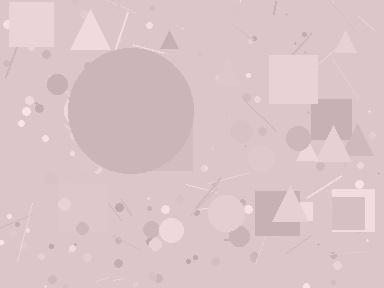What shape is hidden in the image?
A circle is hidden in the image.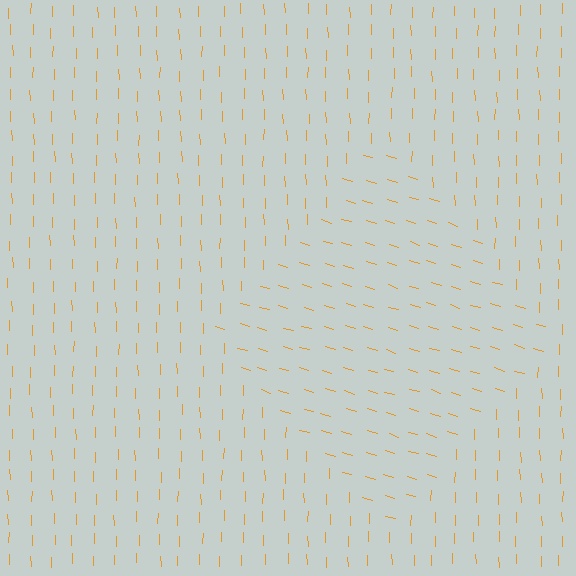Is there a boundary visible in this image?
Yes, there is a texture boundary formed by a change in line orientation.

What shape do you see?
I see a diamond.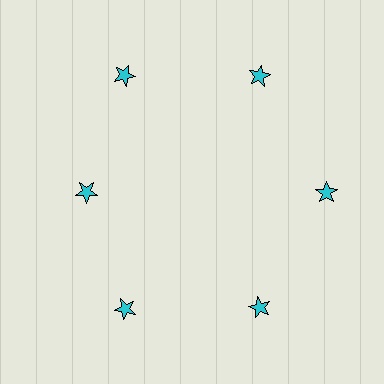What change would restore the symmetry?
The symmetry would be restored by moving it outward, back onto the ring so that all 6 stars sit at equal angles and equal distance from the center.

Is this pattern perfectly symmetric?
No. The 6 cyan stars are arranged in a ring, but one element near the 9 o'clock position is pulled inward toward the center, breaking the 6-fold rotational symmetry.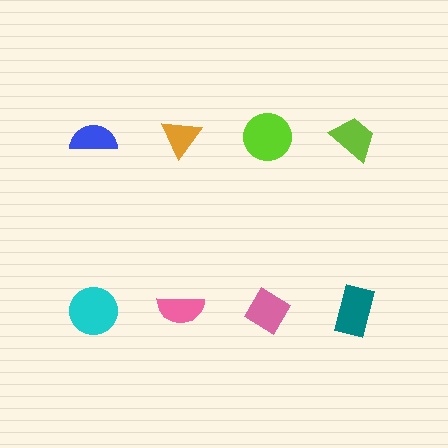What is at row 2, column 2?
A pink semicircle.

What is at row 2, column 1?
A cyan circle.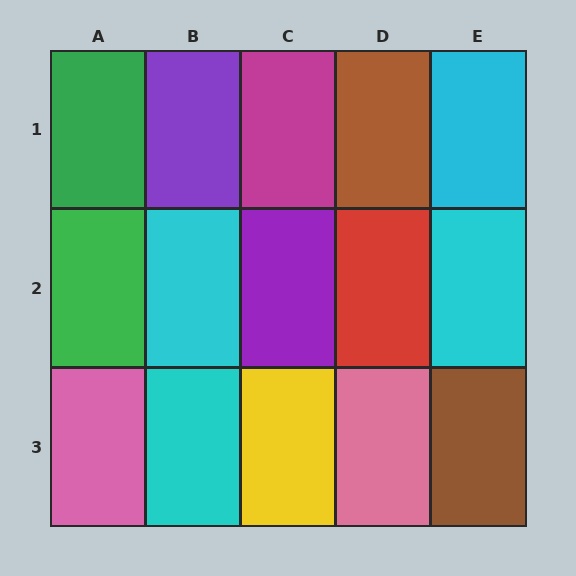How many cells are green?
2 cells are green.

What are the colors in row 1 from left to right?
Green, purple, magenta, brown, cyan.